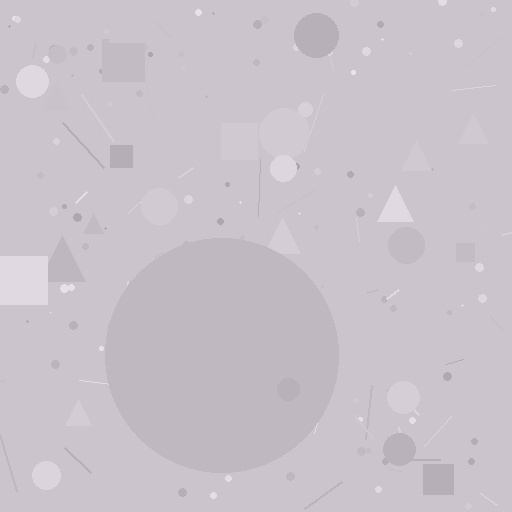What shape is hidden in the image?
A circle is hidden in the image.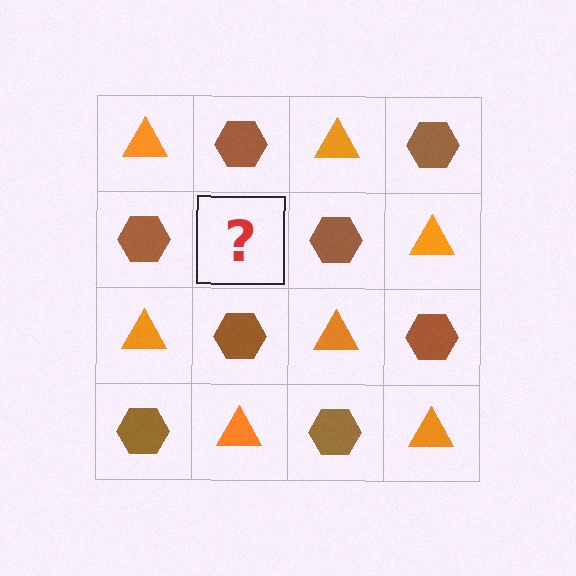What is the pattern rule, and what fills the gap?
The rule is that it alternates orange triangle and brown hexagon in a checkerboard pattern. The gap should be filled with an orange triangle.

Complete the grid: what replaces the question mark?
The question mark should be replaced with an orange triangle.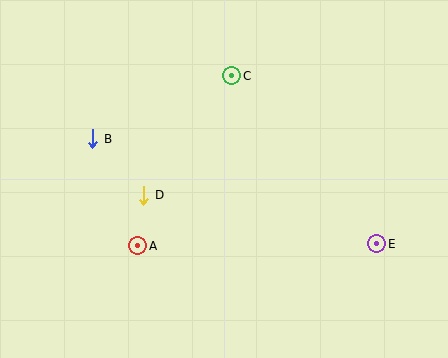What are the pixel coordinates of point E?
Point E is at (377, 244).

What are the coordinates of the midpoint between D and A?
The midpoint between D and A is at (141, 220).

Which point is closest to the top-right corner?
Point C is closest to the top-right corner.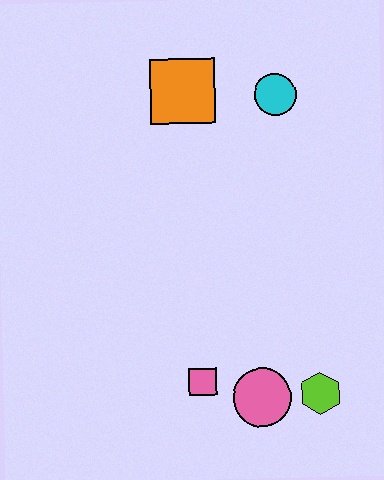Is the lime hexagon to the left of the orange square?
No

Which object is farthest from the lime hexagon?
The orange square is farthest from the lime hexagon.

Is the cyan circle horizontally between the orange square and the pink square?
No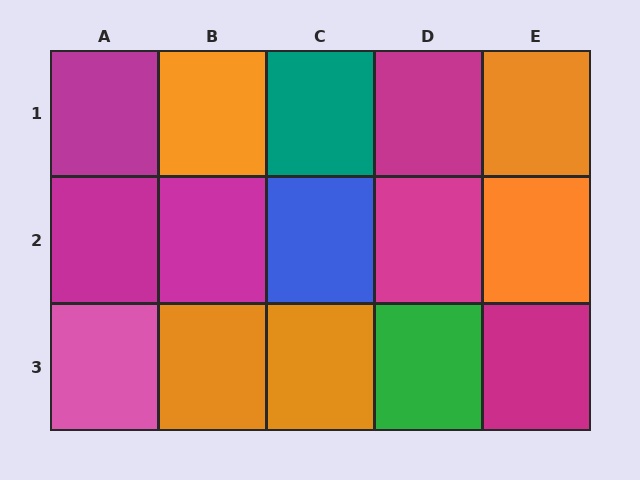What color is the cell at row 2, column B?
Magenta.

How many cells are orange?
5 cells are orange.